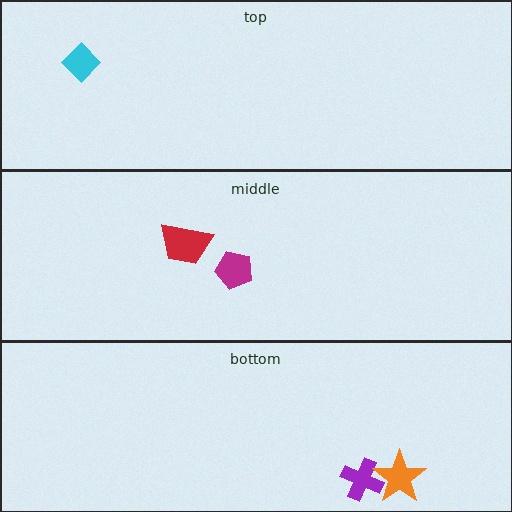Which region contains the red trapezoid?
The middle region.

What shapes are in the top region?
The cyan diamond.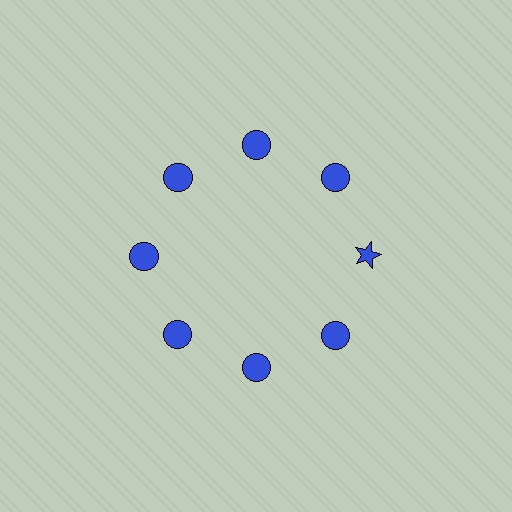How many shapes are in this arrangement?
There are 8 shapes arranged in a ring pattern.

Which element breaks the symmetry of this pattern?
The blue star at roughly the 3 o'clock position breaks the symmetry. All other shapes are blue circles.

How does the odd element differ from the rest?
It has a different shape: star instead of circle.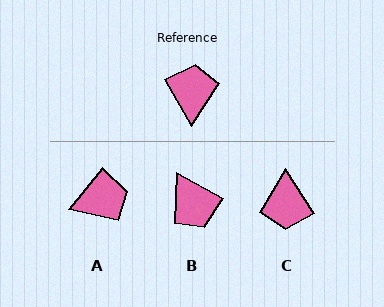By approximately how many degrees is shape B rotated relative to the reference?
Approximately 149 degrees clockwise.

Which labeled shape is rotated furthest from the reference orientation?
C, about 177 degrees away.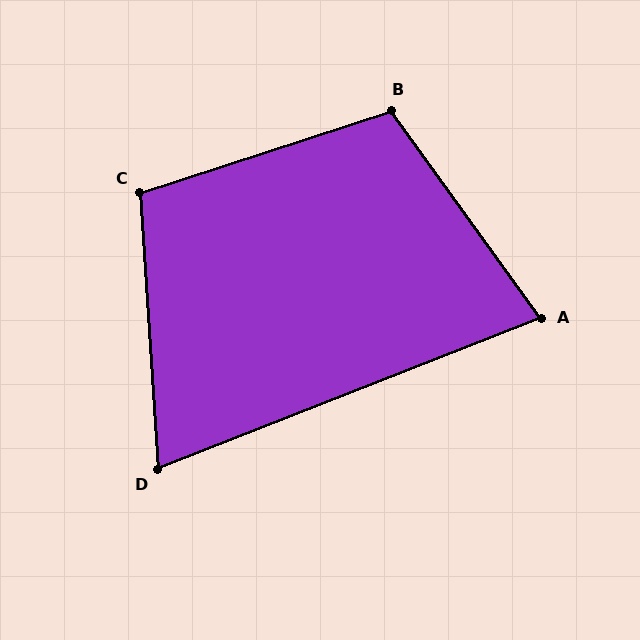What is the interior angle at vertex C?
Approximately 104 degrees (obtuse).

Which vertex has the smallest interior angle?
D, at approximately 72 degrees.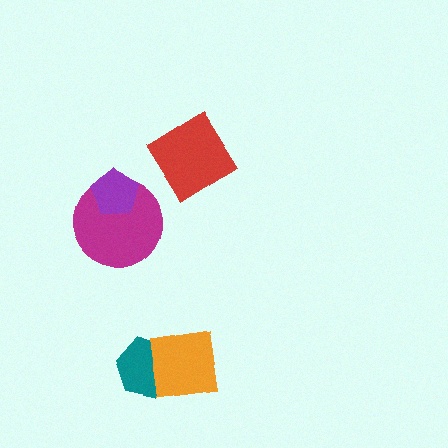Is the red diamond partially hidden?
No, no other shape covers it.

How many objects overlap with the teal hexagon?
1 object overlaps with the teal hexagon.